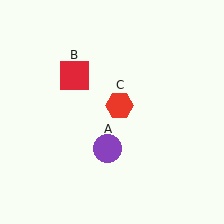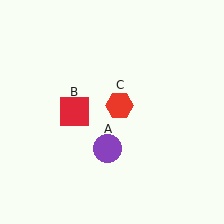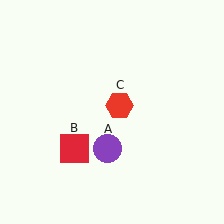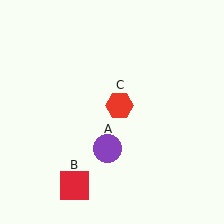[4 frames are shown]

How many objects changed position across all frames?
1 object changed position: red square (object B).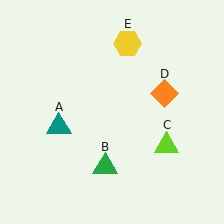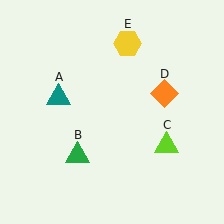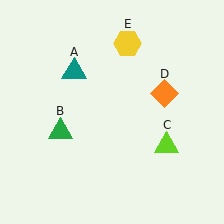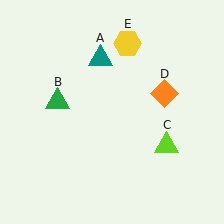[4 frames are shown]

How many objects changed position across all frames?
2 objects changed position: teal triangle (object A), green triangle (object B).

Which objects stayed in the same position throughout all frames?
Lime triangle (object C) and orange diamond (object D) and yellow hexagon (object E) remained stationary.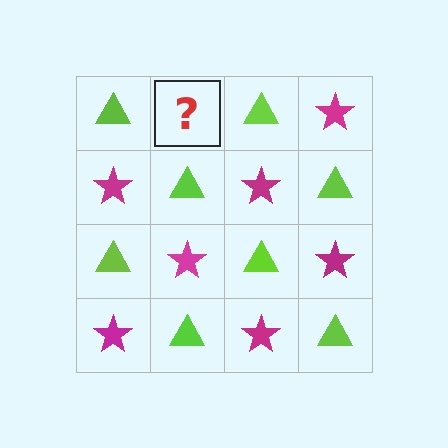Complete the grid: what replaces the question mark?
The question mark should be replaced with a magenta star.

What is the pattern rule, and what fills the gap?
The rule is that it alternates lime triangle and magenta star in a checkerboard pattern. The gap should be filled with a magenta star.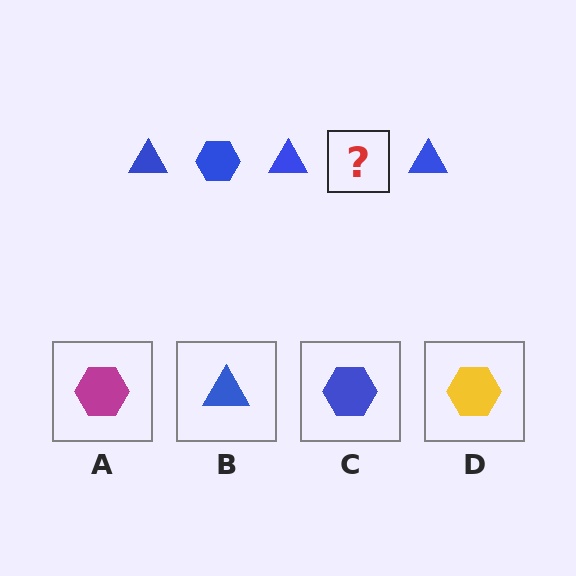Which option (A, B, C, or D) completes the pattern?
C.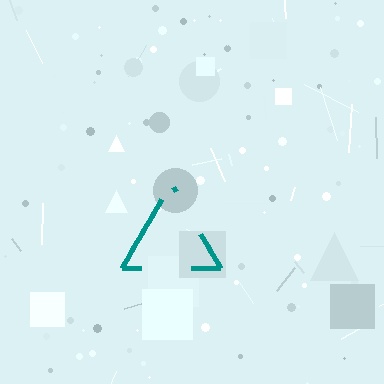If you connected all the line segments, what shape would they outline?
They would outline a triangle.